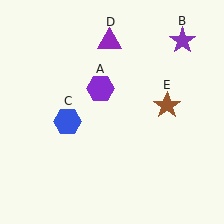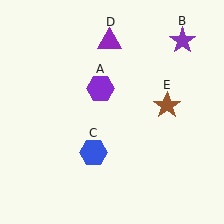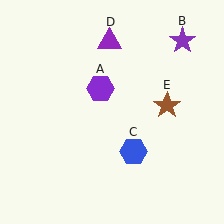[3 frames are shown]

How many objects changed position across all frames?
1 object changed position: blue hexagon (object C).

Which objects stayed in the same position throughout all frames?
Purple hexagon (object A) and purple star (object B) and purple triangle (object D) and brown star (object E) remained stationary.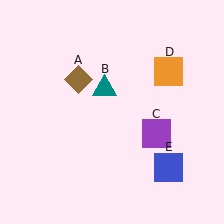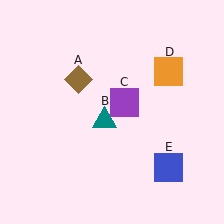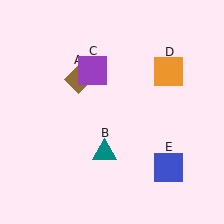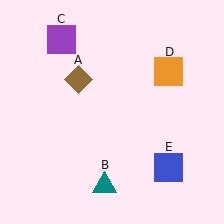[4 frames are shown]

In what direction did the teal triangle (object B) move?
The teal triangle (object B) moved down.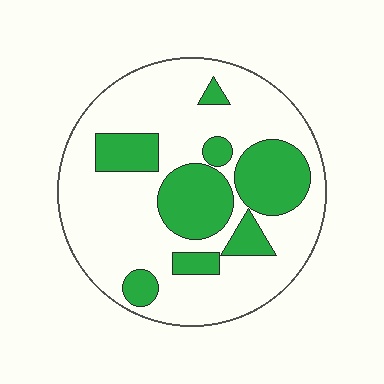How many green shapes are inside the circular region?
8.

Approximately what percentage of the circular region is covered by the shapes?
Approximately 30%.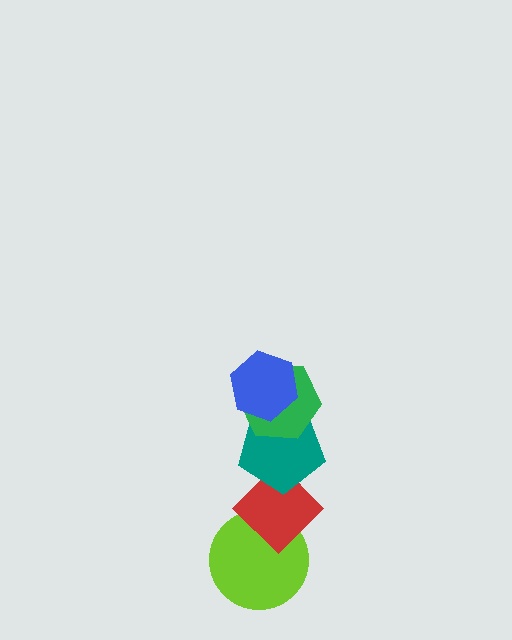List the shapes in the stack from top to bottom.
From top to bottom: the blue hexagon, the green hexagon, the teal pentagon, the red diamond, the lime circle.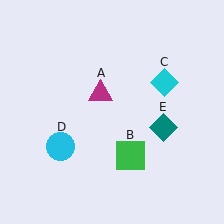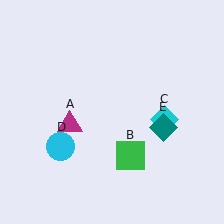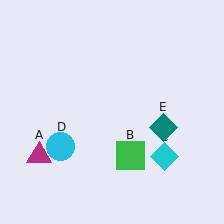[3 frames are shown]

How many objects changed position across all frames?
2 objects changed position: magenta triangle (object A), cyan diamond (object C).